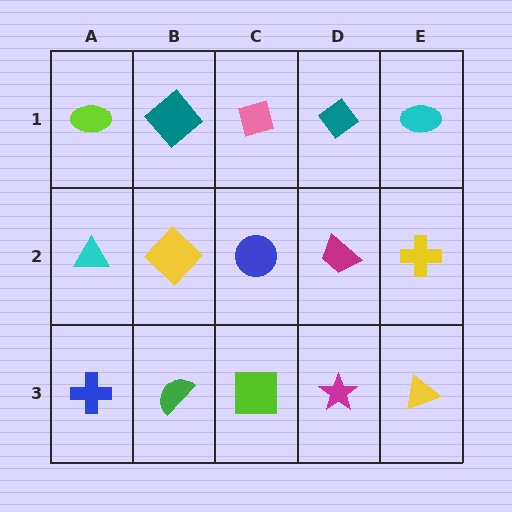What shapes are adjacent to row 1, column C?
A blue circle (row 2, column C), a teal diamond (row 1, column B), a teal diamond (row 1, column D).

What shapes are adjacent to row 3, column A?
A cyan triangle (row 2, column A), a green semicircle (row 3, column B).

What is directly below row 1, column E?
A yellow cross.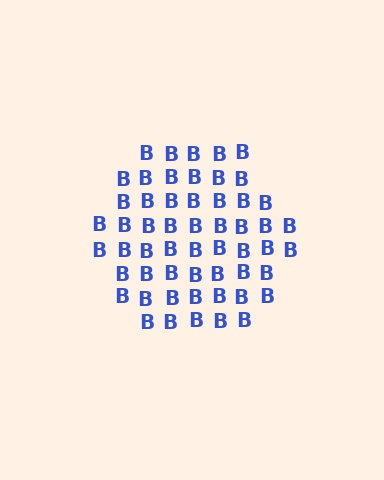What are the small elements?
The small elements are letter B's.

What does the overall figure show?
The overall figure shows a hexagon.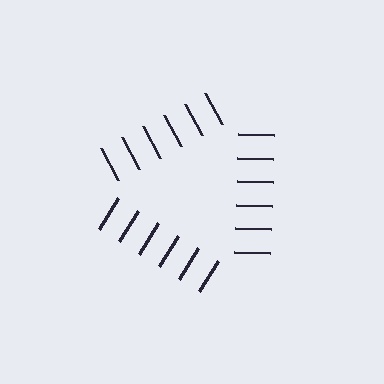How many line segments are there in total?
18 — 6 along each of the 3 edges.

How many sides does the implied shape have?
3 sides — the line-ends trace a triangle.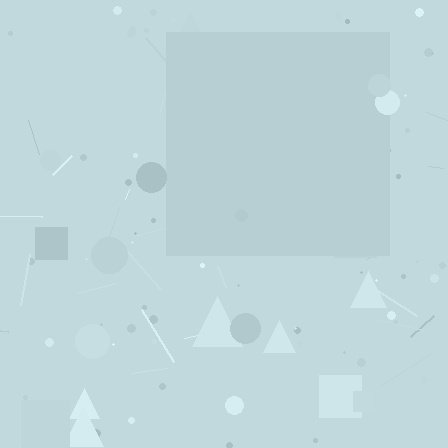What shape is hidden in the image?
A square is hidden in the image.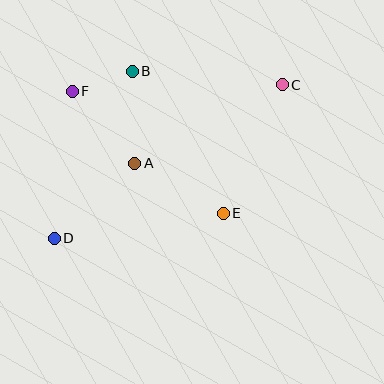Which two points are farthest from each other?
Points C and D are farthest from each other.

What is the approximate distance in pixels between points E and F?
The distance between E and F is approximately 194 pixels.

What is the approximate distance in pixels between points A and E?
The distance between A and E is approximately 102 pixels.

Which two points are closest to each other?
Points B and F are closest to each other.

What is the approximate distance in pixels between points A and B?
The distance between A and B is approximately 92 pixels.